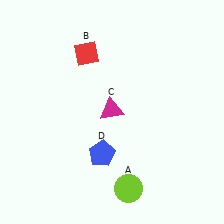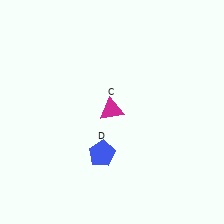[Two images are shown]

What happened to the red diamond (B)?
The red diamond (B) was removed in Image 2. It was in the top-left area of Image 1.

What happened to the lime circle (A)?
The lime circle (A) was removed in Image 2. It was in the bottom-right area of Image 1.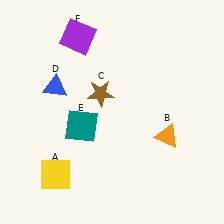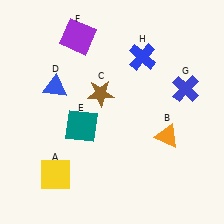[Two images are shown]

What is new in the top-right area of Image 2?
A blue cross (G) was added in the top-right area of Image 2.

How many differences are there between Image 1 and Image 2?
There are 2 differences between the two images.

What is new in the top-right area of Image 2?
A blue cross (H) was added in the top-right area of Image 2.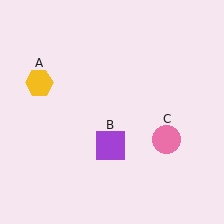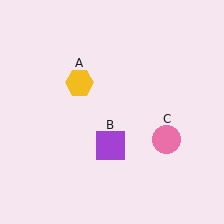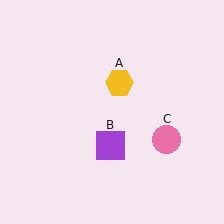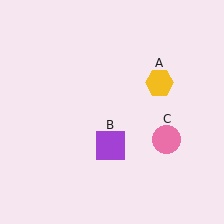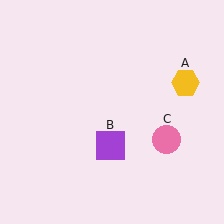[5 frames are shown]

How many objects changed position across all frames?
1 object changed position: yellow hexagon (object A).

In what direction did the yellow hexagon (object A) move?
The yellow hexagon (object A) moved right.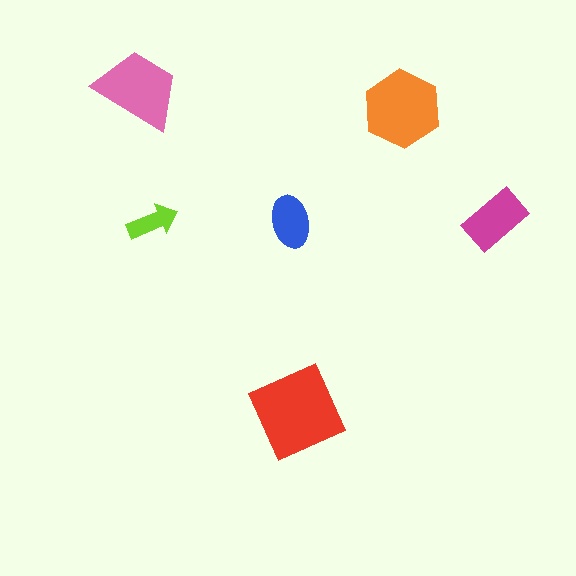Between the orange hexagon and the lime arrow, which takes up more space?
The orange hexagon.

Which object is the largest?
The red square.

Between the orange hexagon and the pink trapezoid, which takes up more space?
The orange hexagon.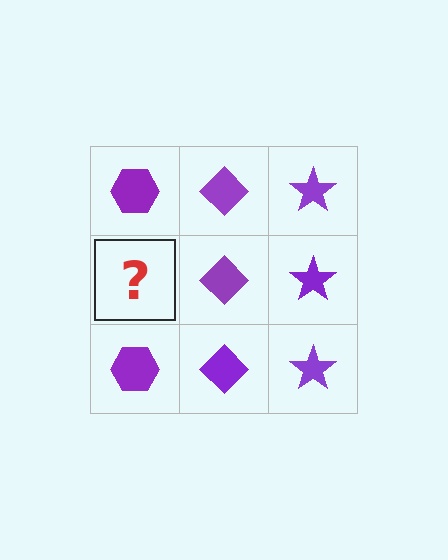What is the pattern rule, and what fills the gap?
The rule is that each column has a consistent shape. The gap should be filled with a purple hexagon.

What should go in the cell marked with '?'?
The missing cell should contain a purple hexagon.